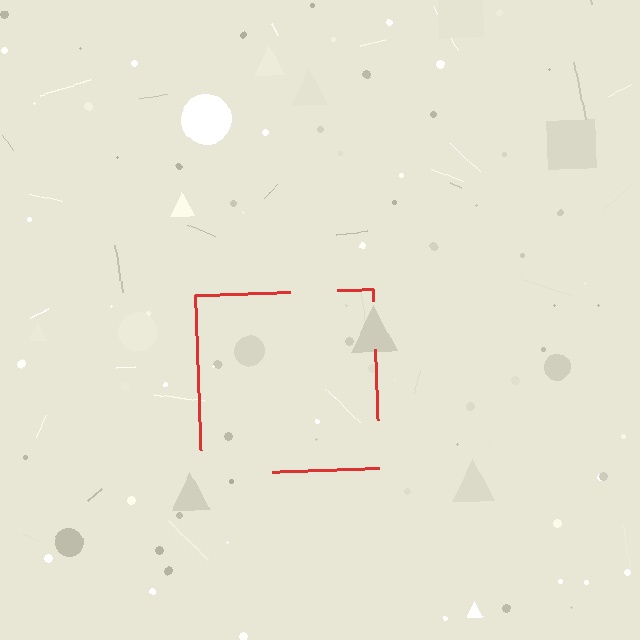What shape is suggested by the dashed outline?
The dashed outline suggests a square.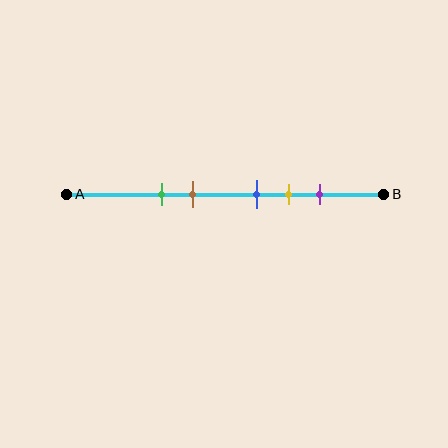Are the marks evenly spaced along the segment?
No, the marks are not evenly spaced.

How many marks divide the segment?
There are 5 marks dividing the segment.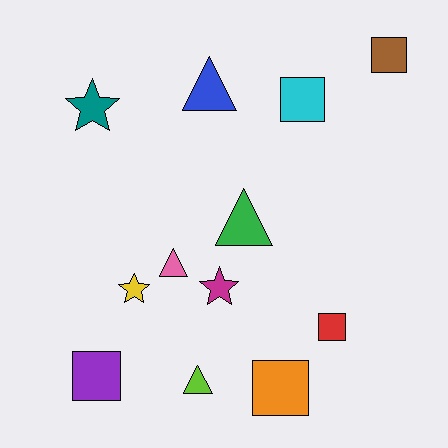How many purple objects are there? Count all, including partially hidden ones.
There is 1 purple object.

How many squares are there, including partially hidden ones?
There are 5 squares.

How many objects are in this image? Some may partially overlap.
There are 12 objects.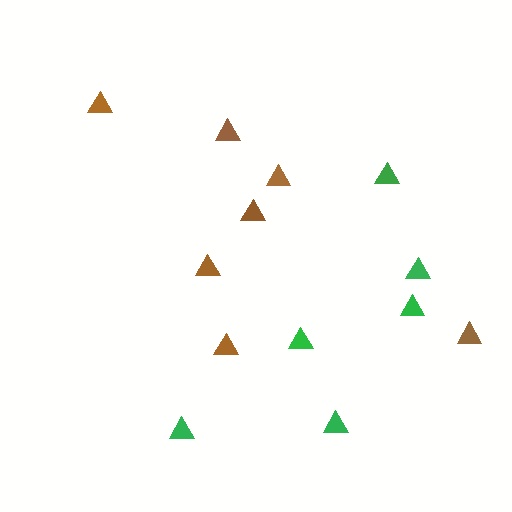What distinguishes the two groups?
There are 2 groups: one group of brown triangles (7) and one group of green triangles (6).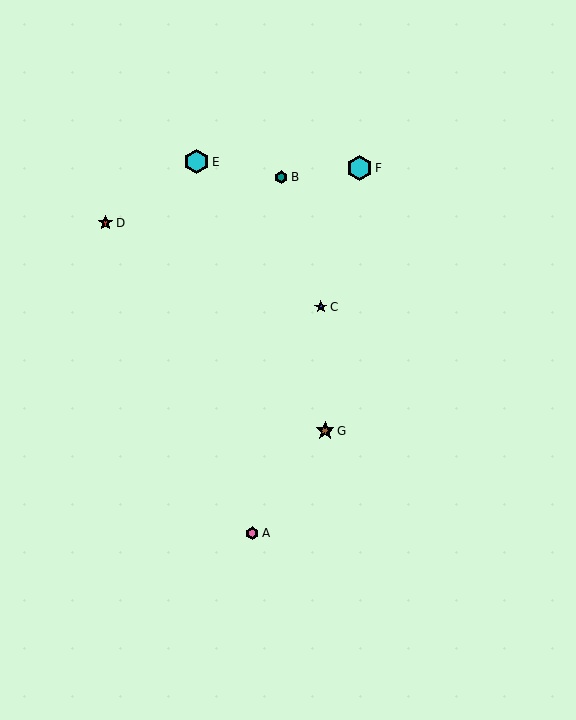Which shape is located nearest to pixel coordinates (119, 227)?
The red star (labeled D) at (106, 223) is nearest to that location.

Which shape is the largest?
The cyan hexagon (labeled F) is the largest.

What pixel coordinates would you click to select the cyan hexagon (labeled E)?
Click at (197, 162) to select the cyan hexagon E.